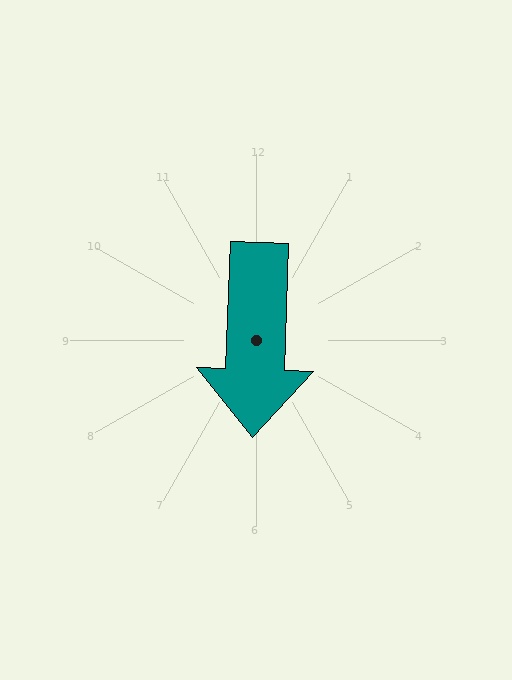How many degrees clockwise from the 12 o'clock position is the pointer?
Approximately 182 degrees.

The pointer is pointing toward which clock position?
Roughly 6 o'clock.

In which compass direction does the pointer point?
South.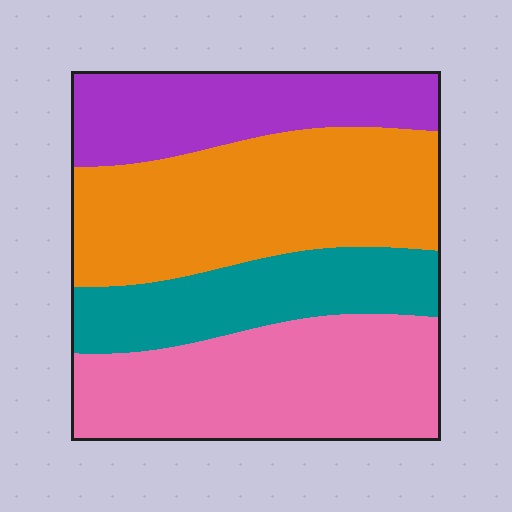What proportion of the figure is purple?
Purple covers about 20% of the figure.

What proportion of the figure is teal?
Teal takes up less than a quarter of the figure.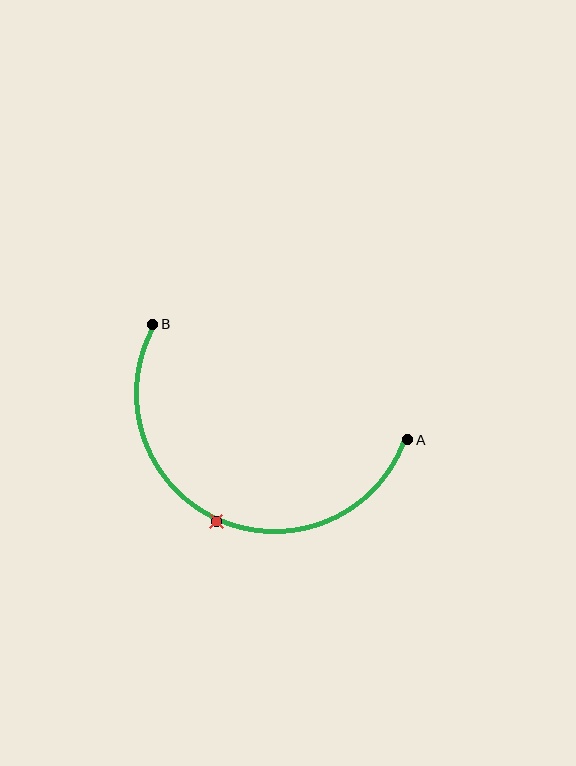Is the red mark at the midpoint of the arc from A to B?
Yes. The red mark lies on the arc at equal arc-length from both A and B — it is the arc midpoint.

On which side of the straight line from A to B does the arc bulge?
The arc bulges below the straight line connecting A and B.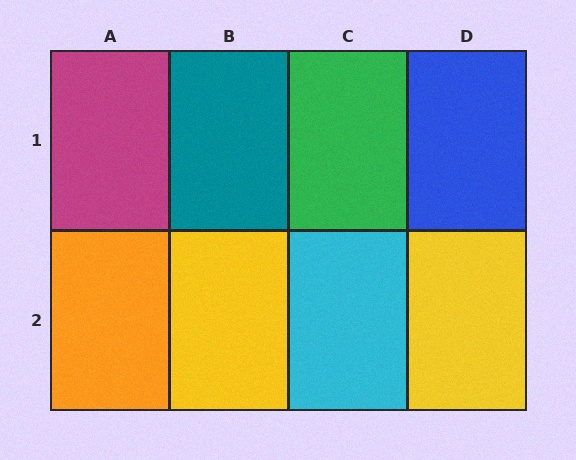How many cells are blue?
1 cell is blue.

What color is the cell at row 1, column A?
Magenta.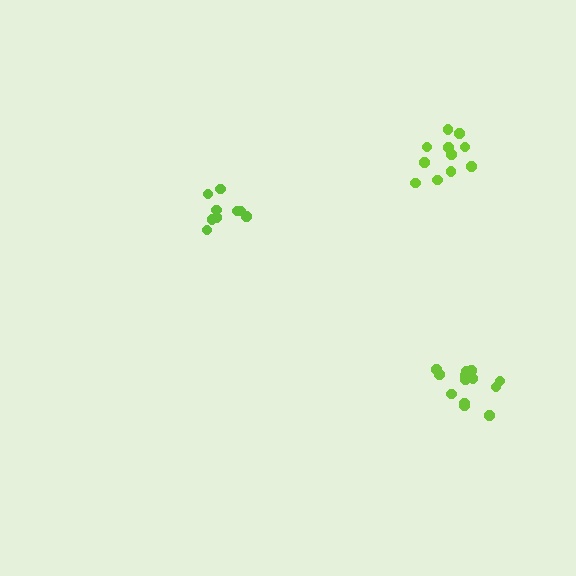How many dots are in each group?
Group 1: 9 dots, Group 2: 11 dots, Group 3: 13 dots (33 total).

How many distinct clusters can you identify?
There are 3 distinct clusters.